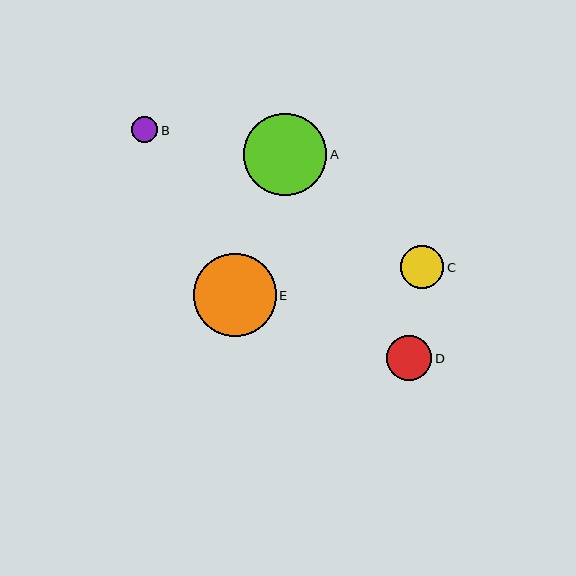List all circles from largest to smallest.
From largest to smallest: A, E, D, C, B.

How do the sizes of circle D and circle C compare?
Circle D and circle C are approximately the same size.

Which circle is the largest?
Circle A is the largest with a size of approximately 83 pixels.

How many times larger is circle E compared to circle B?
Circle E is approximately 3.2 times the size of circle B.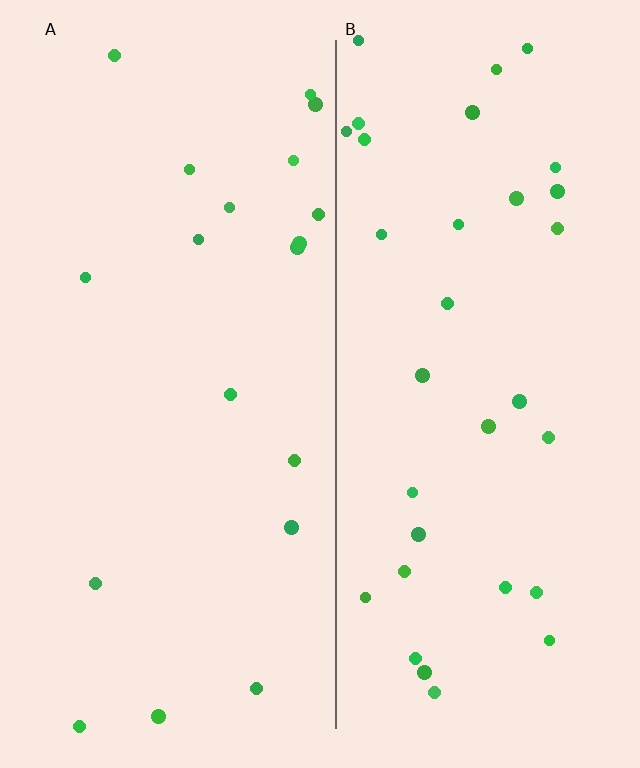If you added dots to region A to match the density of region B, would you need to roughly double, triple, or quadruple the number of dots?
Approximately double.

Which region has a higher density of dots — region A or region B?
B (the right).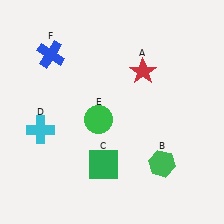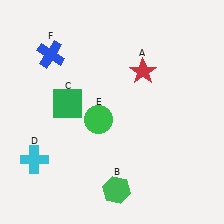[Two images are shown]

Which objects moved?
The objects that moved are: the green hexagon (B), the green square (C), the cyan cross (D).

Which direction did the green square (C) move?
The green square (C) moved up.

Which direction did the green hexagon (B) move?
The green hexagon (B) moved left.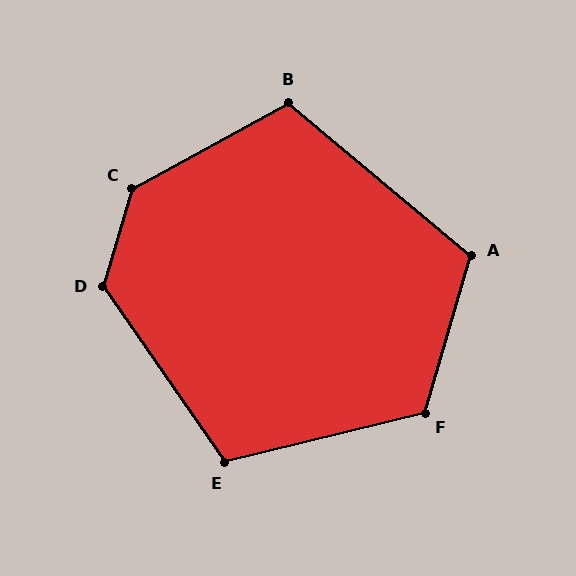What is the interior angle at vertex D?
Approximately 129 degrees (obtuse).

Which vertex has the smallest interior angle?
E, at approximately 111 degrees.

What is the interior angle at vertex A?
Approximately 114 degrees (obtuse).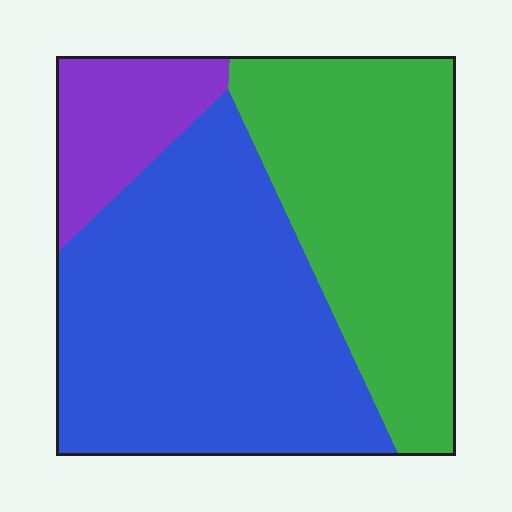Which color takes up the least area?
Purple, at roughly 10%.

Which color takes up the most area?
Blue, at roughly 50%.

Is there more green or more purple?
Green.